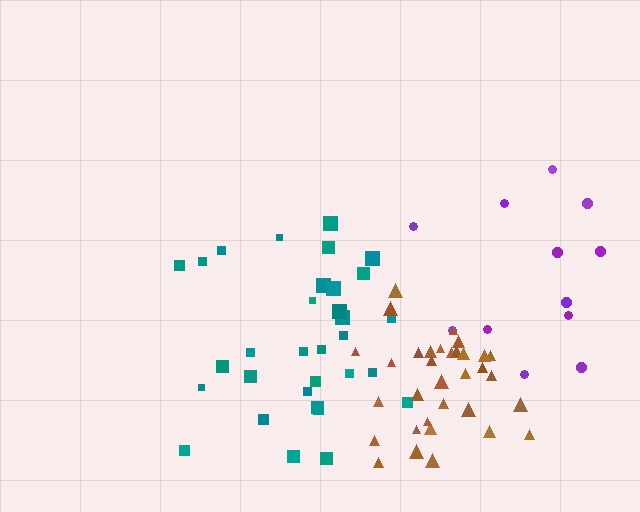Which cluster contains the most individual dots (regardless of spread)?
Teal (33).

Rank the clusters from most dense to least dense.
brown, teal, purple.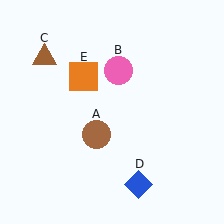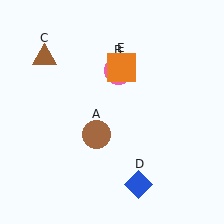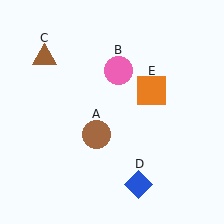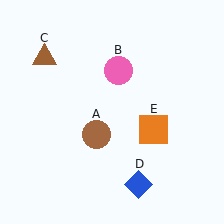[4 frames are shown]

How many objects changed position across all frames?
1 object changed position: orange square (object E).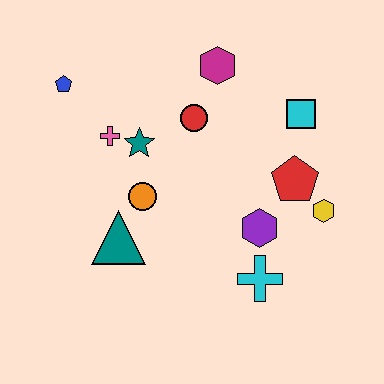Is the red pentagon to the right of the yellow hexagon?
No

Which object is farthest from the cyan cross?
The blue pentagon is farthest from the cyan cross.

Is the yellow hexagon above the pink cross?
No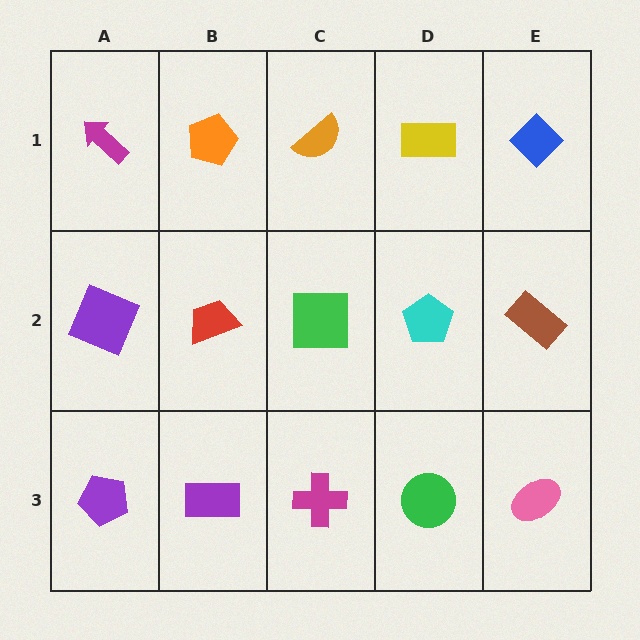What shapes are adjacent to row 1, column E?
A brown rectangle (row 2, column E), a yellow rectangle (row 1, column D).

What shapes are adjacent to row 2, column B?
An orange pentagon (row 1, column B), a purple rectangle (row 3, column B), a purple square (row 2, column A), a green square (row 2, column C).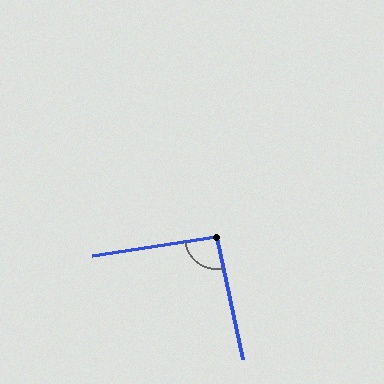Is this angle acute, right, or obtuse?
It is approximately a right angle.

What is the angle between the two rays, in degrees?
Approximately 93 degrees.